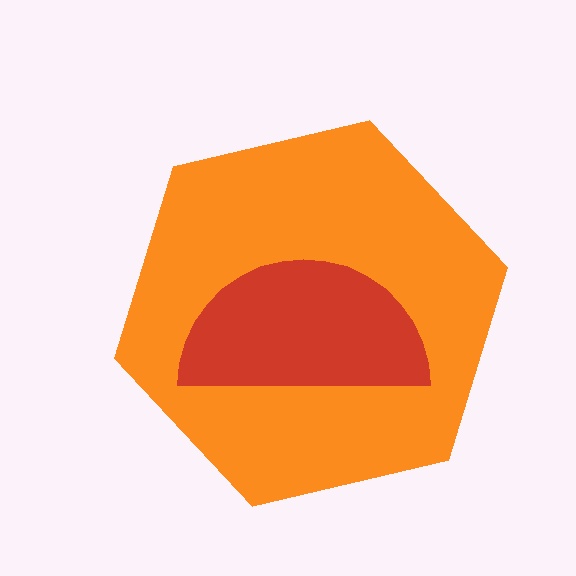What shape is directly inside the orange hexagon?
The red semicircle.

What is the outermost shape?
The orange hexagon.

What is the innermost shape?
The red semicircle.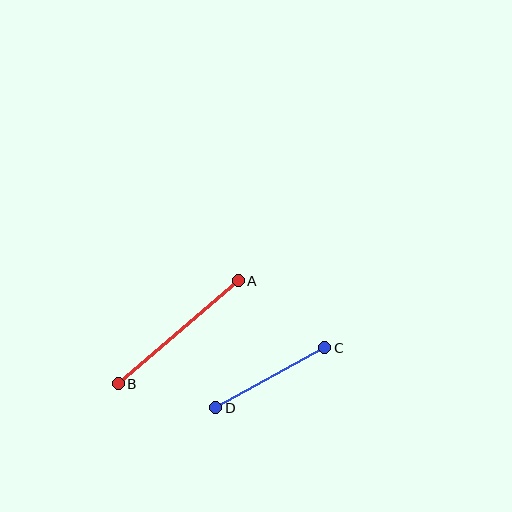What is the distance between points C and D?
The distance is approximately 124 pixels.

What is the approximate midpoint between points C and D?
The midpoint is at approximately (270, 378) pixels.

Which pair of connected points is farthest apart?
Points A and B are farthest apart.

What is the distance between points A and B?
The distance is approximately 158 pixels.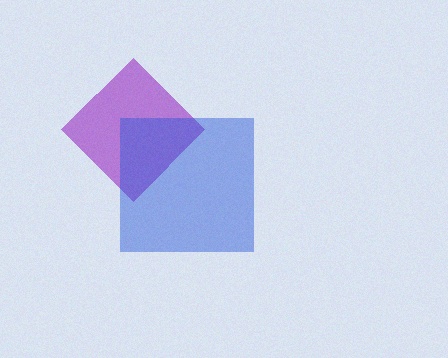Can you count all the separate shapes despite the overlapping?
Yes, there are 2 separate shapes.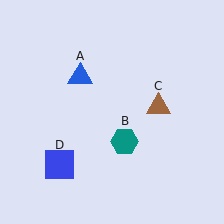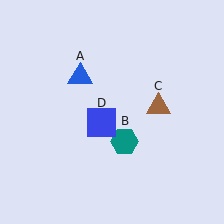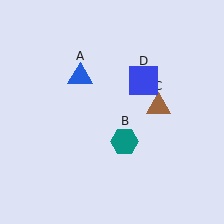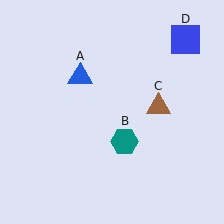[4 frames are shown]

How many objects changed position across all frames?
1 object changed position: blue square (object D).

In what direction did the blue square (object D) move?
The blue square (object D) moved up and to the right.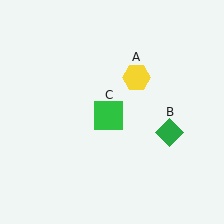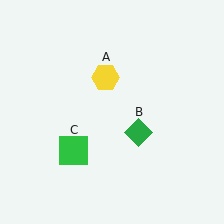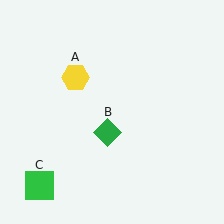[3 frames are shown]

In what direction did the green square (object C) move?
The green square (object C) moved down and to the left.